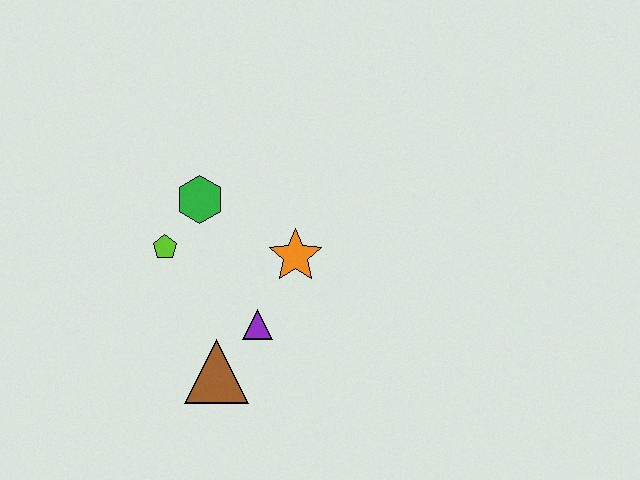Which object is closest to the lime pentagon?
The green hexagon is closest to the lime pentagon.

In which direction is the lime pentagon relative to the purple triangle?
The lime pentagon is to the left of the purple triangle.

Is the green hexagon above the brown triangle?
Yes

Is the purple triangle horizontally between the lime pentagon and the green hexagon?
No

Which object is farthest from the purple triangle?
The green hexagon is farthest from the purple triangle.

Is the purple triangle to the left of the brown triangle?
No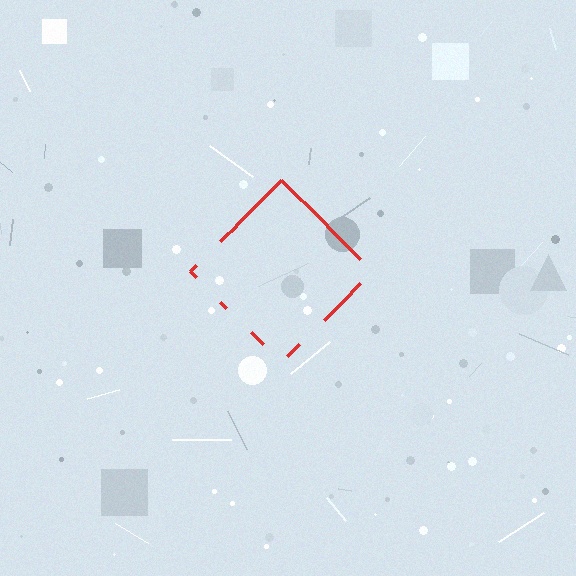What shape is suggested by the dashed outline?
The dashed outline suggests a diamond.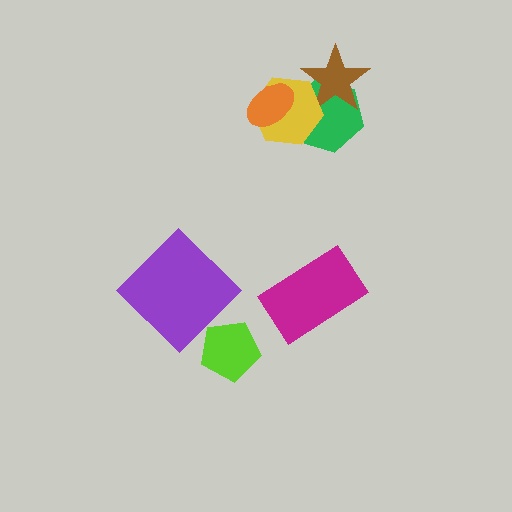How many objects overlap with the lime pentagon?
0 objects overlap with the lime pentagon.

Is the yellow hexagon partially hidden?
Yes, it is partially covered by another shape.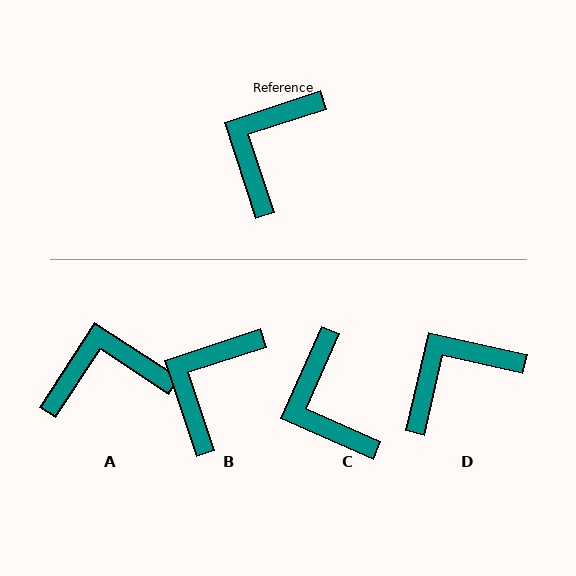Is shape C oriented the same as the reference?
No, it is off by about 48 degrees.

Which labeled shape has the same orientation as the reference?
B.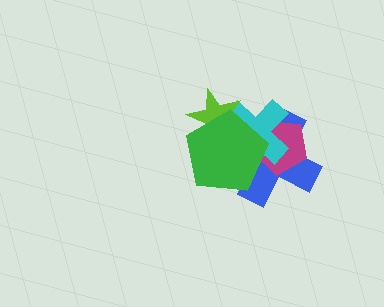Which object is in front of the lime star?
The green pentagon is in front of the lime star.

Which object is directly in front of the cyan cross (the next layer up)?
The lime star is directly in front of the cyan cross.